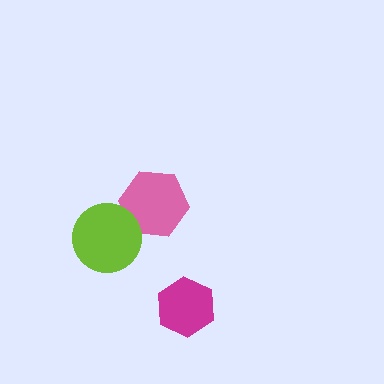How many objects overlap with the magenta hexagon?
0 objects overlap with the magenta hexagon.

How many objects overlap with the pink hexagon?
1 object overlaps with the pink hexagon.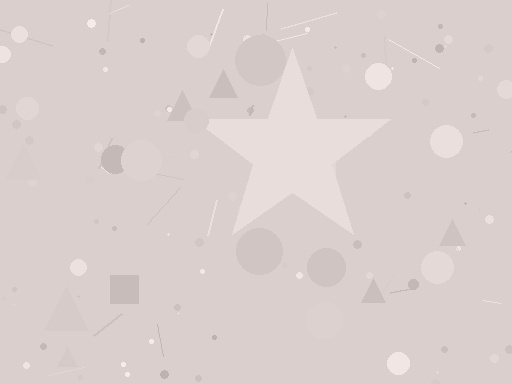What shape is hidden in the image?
A star is hidden in the image.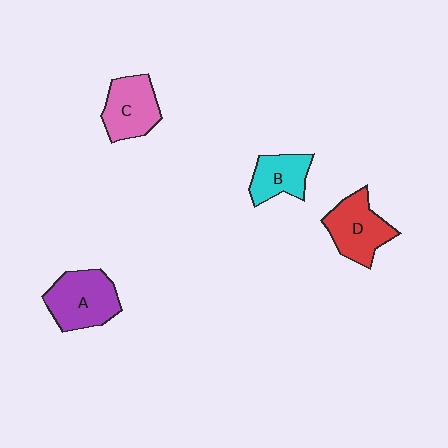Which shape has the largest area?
Shape A (purple).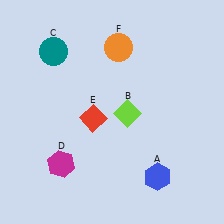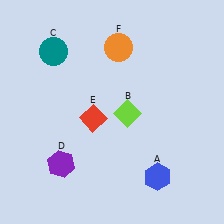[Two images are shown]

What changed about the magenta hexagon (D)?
In Image 1, D is magenta. In Image 2, it changed to purple.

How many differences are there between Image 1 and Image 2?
There is 1 difference between the two images.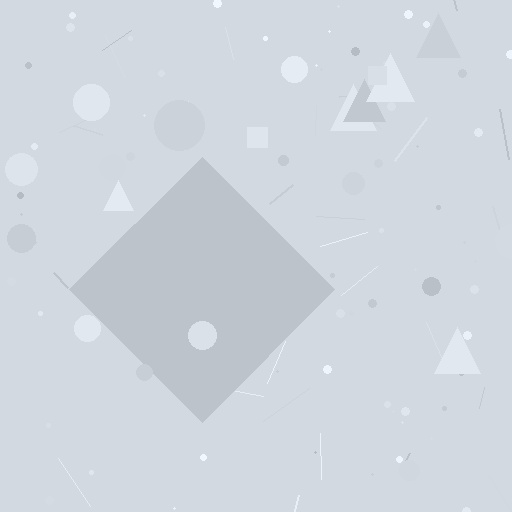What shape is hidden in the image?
A diamond is hidden in the image.